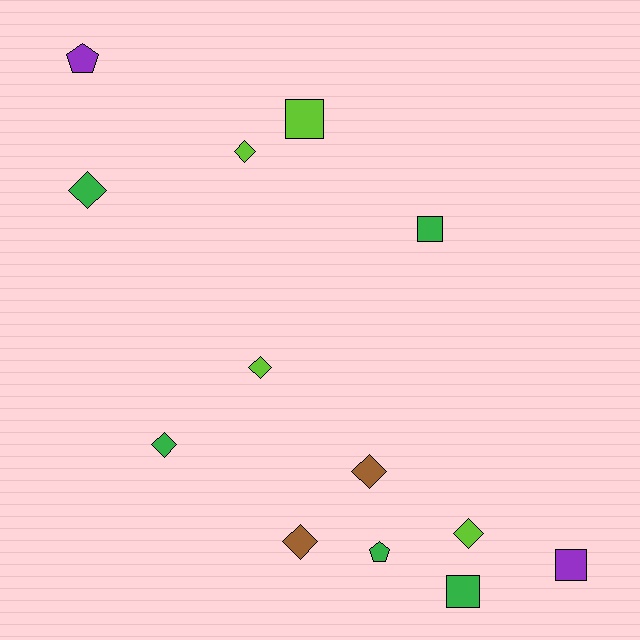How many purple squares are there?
There is 1 purple square.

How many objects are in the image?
There are 13 objects.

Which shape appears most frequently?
Diamond, with 7 objects.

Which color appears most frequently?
Green, with 5 objects.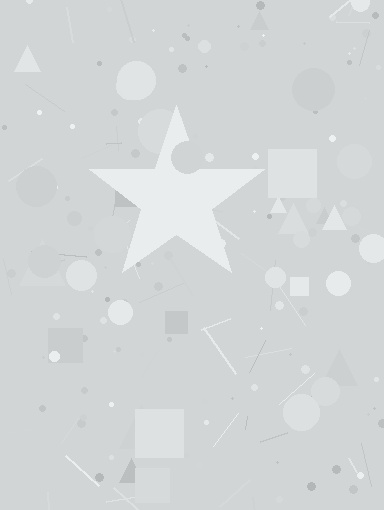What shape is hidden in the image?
A star is hidden in the image.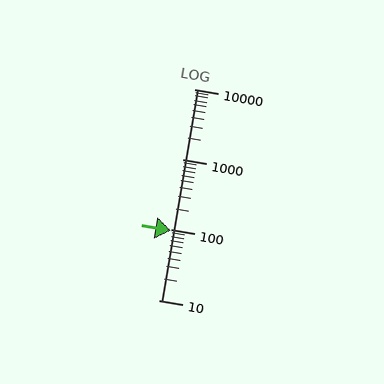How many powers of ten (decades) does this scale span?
The scale spans 3 decades, from 10 to 10000.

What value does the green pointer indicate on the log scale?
The pointer indicates approximately 98.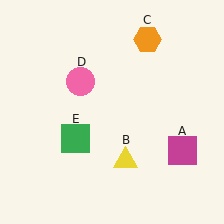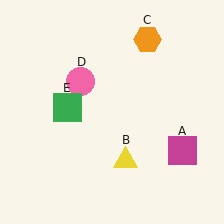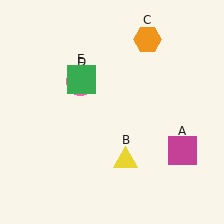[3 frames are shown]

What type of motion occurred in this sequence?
The green square (object E) rotated clockwise around the center of the scene.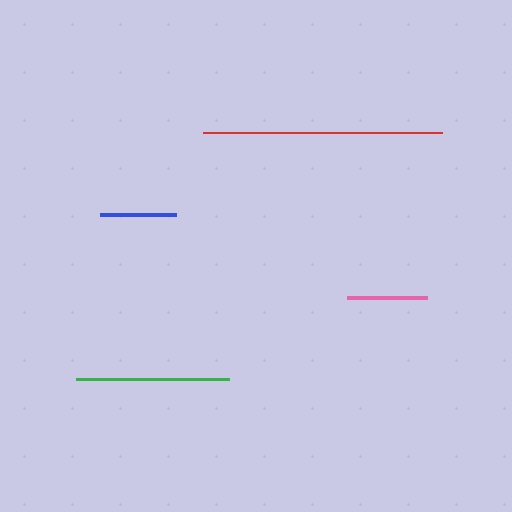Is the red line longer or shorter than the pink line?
The red line is longer than the pink line.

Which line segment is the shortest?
The blue line is the shortest at approximately 76 pixels.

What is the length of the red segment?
The red segment is approximately 239 pixels long.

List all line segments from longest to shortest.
From longest to shortest: red, green, pink, blue.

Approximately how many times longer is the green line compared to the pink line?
The green line is approximately 1.9 times the length of the pink line.